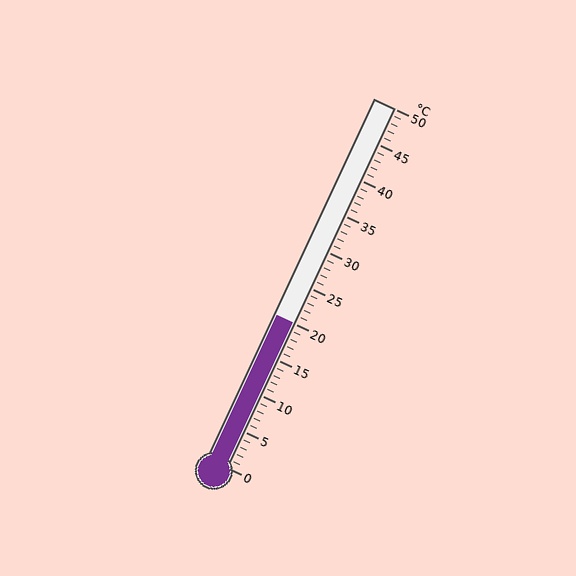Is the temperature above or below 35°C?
The temperature is below 35°C.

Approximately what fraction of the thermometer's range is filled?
The thermometer is filled to approximately 40% of its range.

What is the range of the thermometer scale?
The thermometer scale ranges from 0°C to 50°C.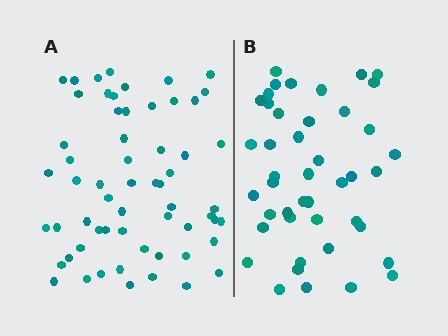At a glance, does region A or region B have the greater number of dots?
Region A (the left region) has more dots.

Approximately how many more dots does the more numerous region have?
Region A has approximately 15 more dots than region B.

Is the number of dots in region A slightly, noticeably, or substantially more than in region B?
Region A has noticeably more, but not dramatically so. The ratio is roughly 1.4 to 1.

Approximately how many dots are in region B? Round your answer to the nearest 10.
About 40 dots. (The exact count is 44, which rounds to 40.)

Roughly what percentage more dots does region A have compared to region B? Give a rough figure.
About 35% more.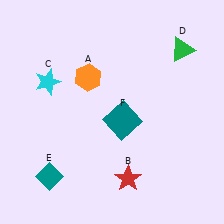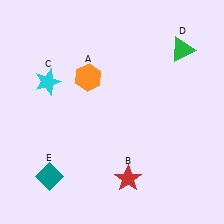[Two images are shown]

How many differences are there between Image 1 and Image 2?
There is 1 difference between the two images.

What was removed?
The teal square (F) was removed in Image 2.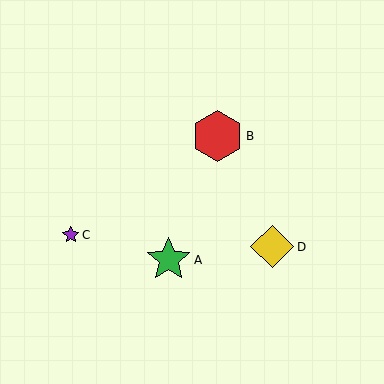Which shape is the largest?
The red hexagon (labeled B) is the largest.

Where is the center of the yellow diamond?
The center of the yellow diamond is at (272, 247).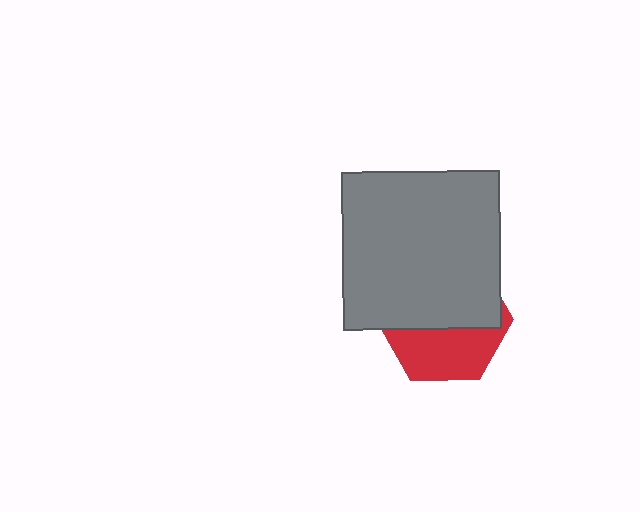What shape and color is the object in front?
The object in front is a gray square.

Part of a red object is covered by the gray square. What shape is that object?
It is a hexagon.